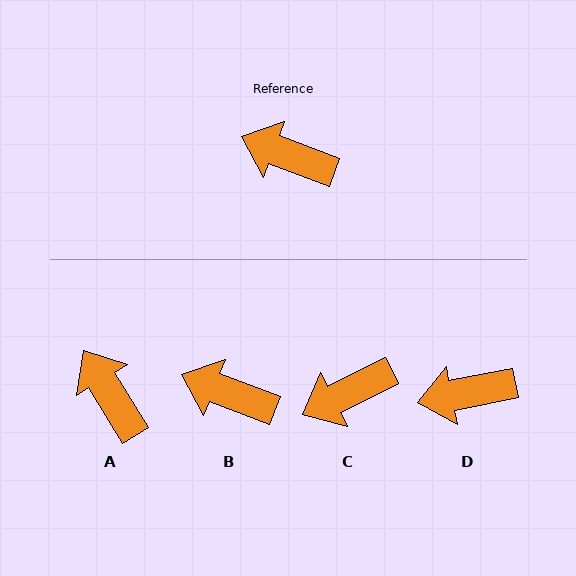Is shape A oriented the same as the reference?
No, it is off by about 38 degrees.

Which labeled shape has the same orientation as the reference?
B.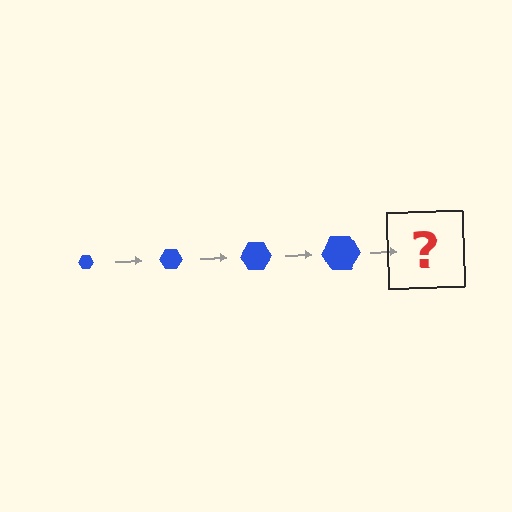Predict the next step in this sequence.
The next step is a blue hexagon, larger than the previous one.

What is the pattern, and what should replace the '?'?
The pattern is that the hexagon gets progressively larger each step. The '?' should be a blue hexagon, larger than the previous one.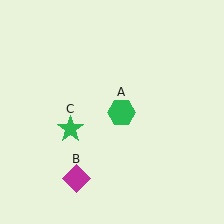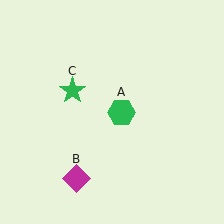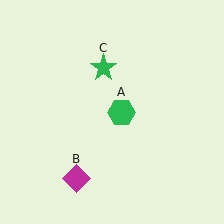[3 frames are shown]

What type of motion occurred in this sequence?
The green star (object C) rotated clockwise around the center of the scene.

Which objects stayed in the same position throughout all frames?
Green hexagon (object A) and magenta diamond (object B) remained stationary.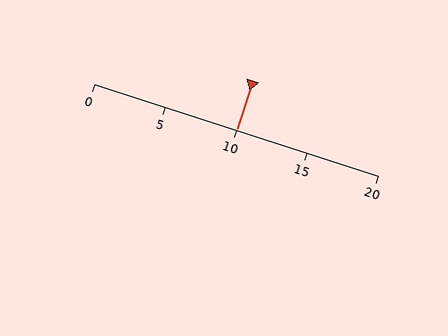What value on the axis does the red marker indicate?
The marker indicates approximately 10.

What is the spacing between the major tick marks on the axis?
The major ticks are spaced 5 apart.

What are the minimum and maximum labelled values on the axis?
The axis runs from 0 to 20.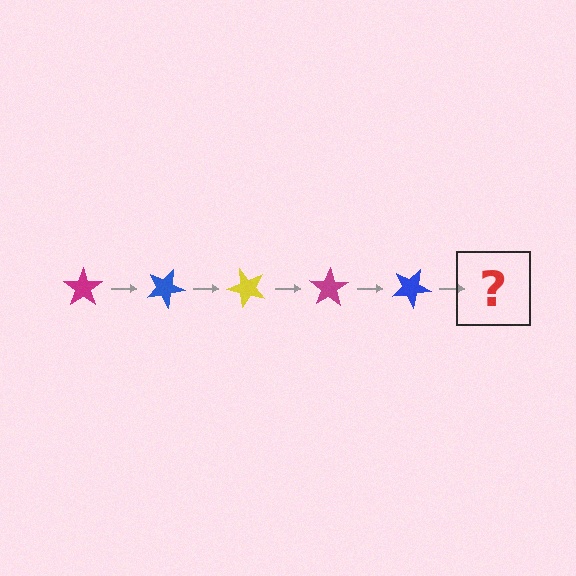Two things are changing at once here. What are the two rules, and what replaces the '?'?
The two rules are that it rotates 25 degrees each step and the color cycles through magenta, blue, and yellow. The '?' should be a yellow star, rotated 125 degrees from the start.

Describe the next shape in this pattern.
It should be a yellow star, rotated 125 degrees from the start.